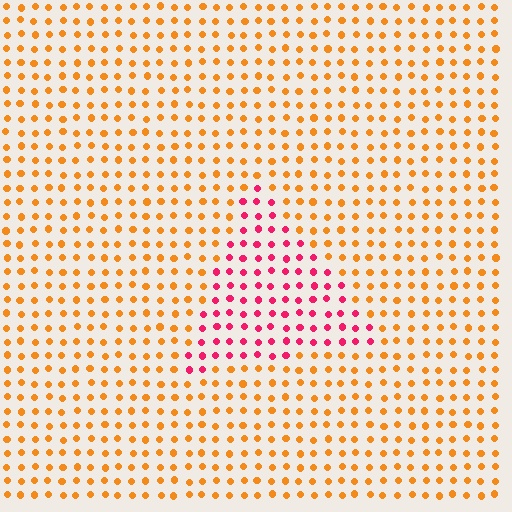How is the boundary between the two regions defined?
The boundary is defined purely by a slight shift in hue (about 53 degrees). Spacing, size, and orientation are identical on both sides.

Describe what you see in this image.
The image is filled with small orange elements in a uniform arrangement. A triangle-shaped region is visible where the elements are tinted to a slightly different hue, forming a subtle color boundary.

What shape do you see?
I see a triangle.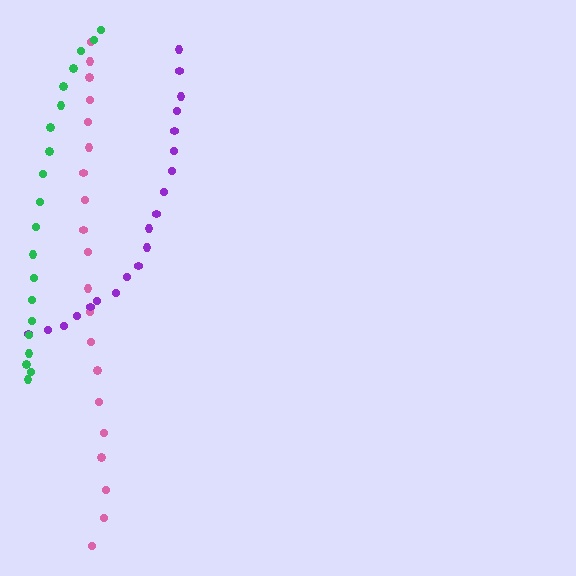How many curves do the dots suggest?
There are 3 distinct paths.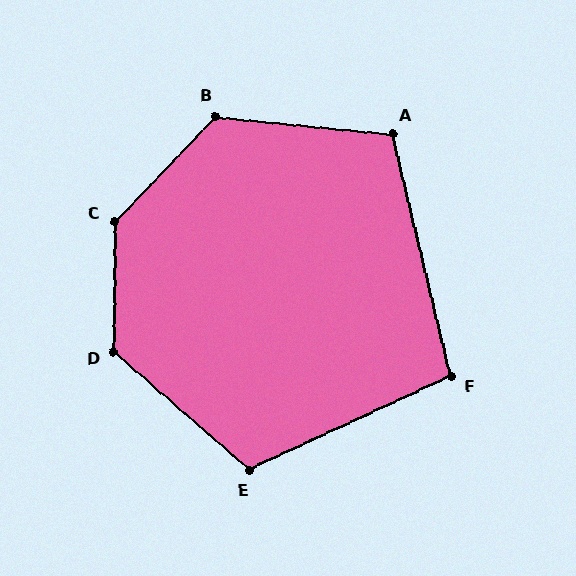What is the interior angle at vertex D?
Approximately 131 degrees (obtuse).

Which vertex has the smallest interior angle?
F, at approximately 101 degrees.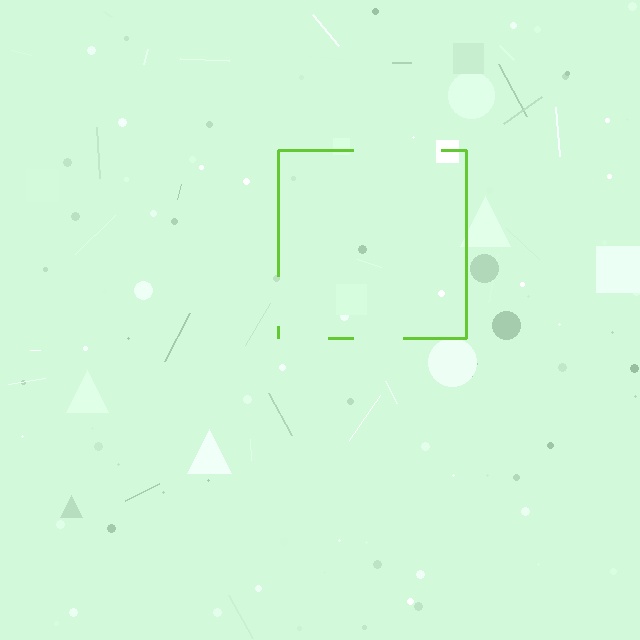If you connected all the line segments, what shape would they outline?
They would outline a square.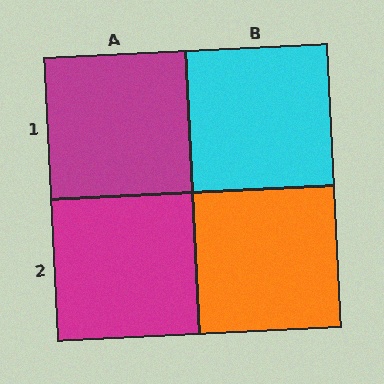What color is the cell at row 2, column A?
Magenta.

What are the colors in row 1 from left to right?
Magenta, cyan.